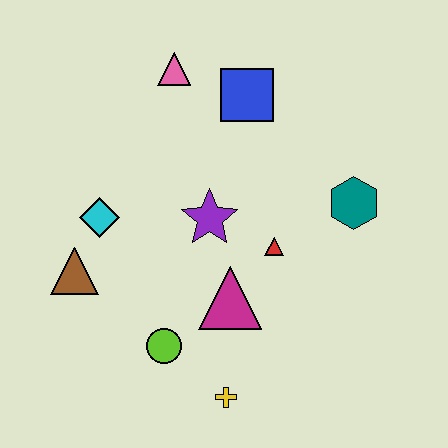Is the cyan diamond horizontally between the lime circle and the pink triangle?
No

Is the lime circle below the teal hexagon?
Yes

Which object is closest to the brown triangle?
The cyan diamond is closest to the brown triangle.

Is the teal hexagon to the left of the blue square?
No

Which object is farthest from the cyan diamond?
The teal hexagon is farthest from the cyan diamond.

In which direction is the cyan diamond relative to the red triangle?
The cyan diamond is to the left of the red triangle.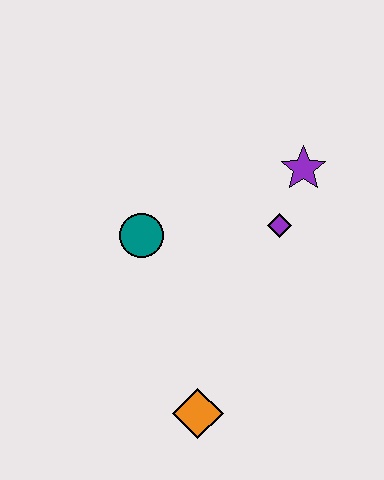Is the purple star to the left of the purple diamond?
No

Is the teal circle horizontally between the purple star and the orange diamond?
No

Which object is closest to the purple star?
The purple diamond is closest to the purple star.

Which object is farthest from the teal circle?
The orange diamond is farthest from the teal circle.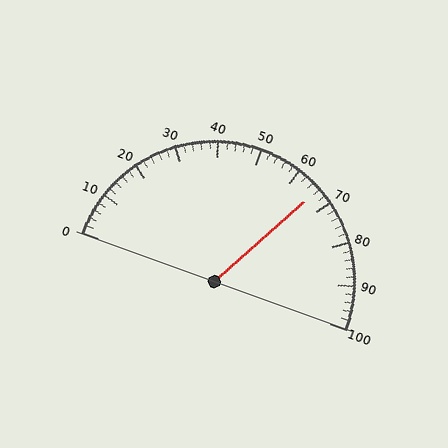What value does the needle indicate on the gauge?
The needle indicates approximately 66.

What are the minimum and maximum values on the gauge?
The gauge ranges from 0 to 100.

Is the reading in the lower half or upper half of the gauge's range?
The reading is in the upper half of the range (0 to 100).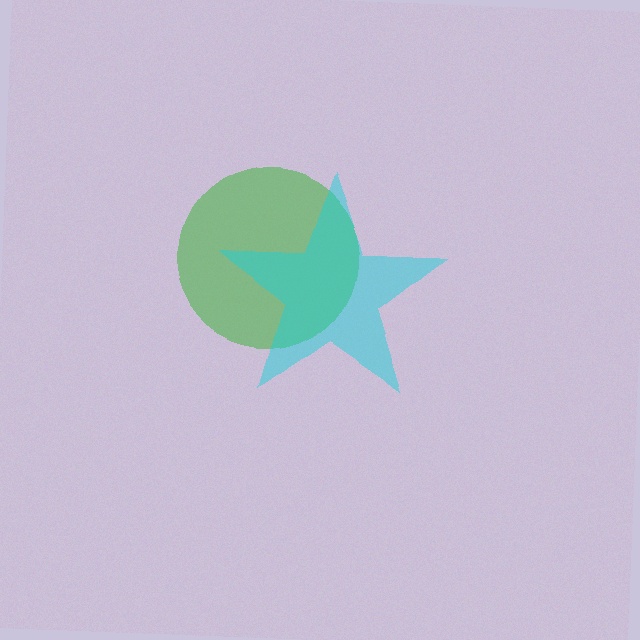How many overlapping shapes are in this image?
There are 2 overlapping shapes in the image.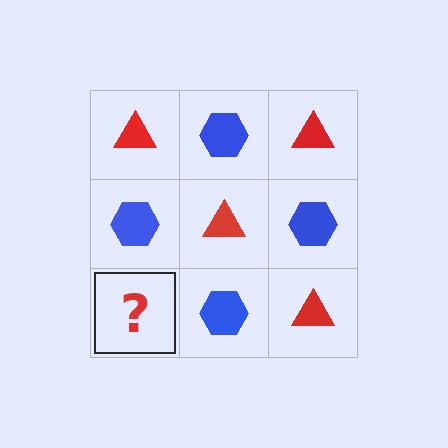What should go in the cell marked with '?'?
The missing cell should contain a red triangle.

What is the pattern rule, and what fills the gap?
The rule is that it alternates red triangle and blue hexagon in a checkerboard pattern. The gap should be filled with a red triangle.